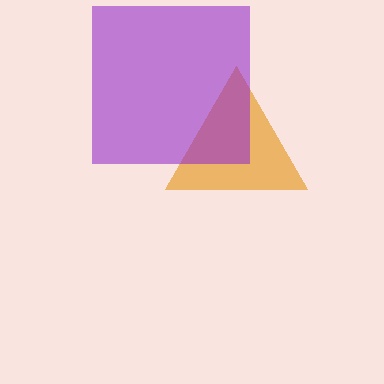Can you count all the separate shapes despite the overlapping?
Yes, there are 2 separate shapes.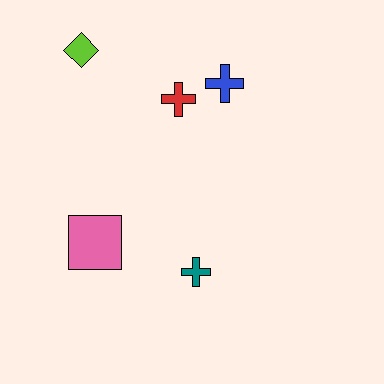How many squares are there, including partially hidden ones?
There is 1 square.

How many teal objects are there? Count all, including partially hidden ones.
There is 1 teal object.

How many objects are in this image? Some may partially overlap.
There are 5 objects.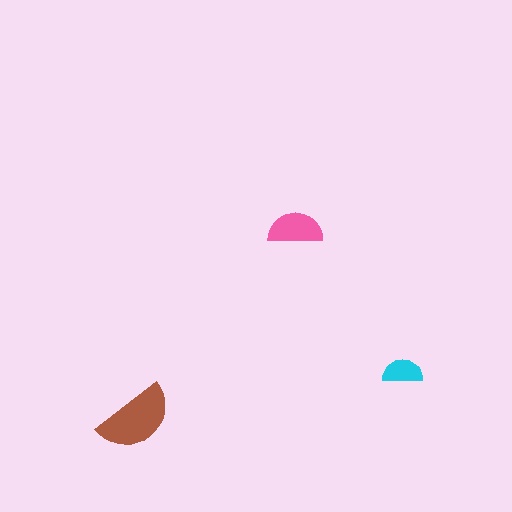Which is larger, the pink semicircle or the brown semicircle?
The brown one.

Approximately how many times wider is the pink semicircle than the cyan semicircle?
About 1.5 times wider.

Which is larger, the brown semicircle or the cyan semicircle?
The brown one.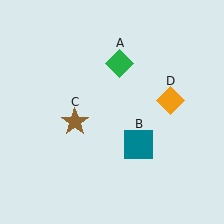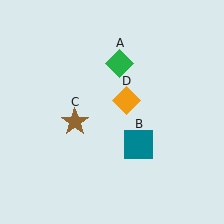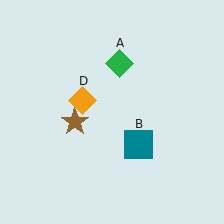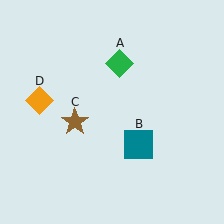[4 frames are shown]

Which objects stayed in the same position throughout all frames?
Green diamond (object A) and teal square (object B) and brown star (object C) remained stationary.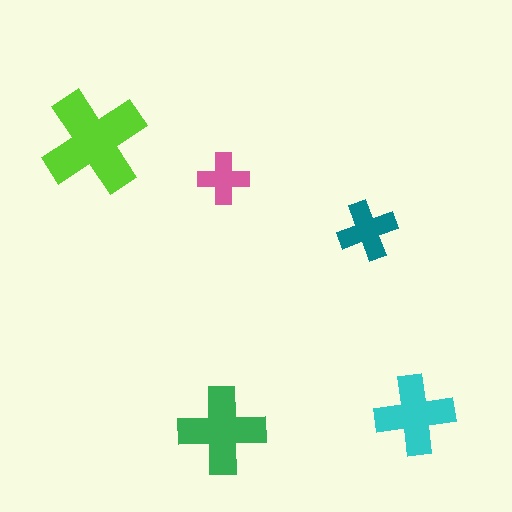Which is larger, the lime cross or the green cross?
The lime one.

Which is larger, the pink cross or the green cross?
The green one.